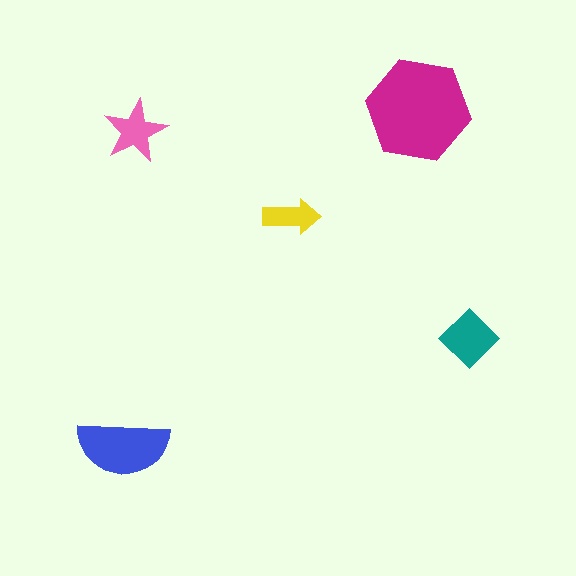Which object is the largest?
The magenta hexagon.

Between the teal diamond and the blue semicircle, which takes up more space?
The blue semicircle.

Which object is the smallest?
The yellow arrow.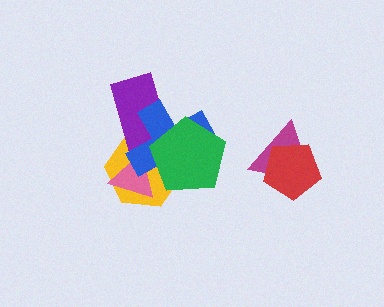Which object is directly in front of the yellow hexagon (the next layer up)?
The pink triangle is directly in front of the yellow hexagon.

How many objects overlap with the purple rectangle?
3 objects overlap with the purple rectangle.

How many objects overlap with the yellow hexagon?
4 objects overlap with the yellow hexagon.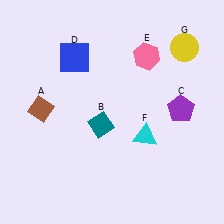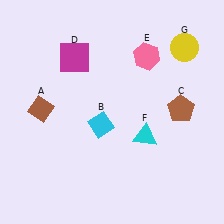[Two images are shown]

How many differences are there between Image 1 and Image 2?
There are 3 differences between the two images.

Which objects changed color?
B changed from teal to cyan. C changed from purple to brown. D changed from blue to magenta.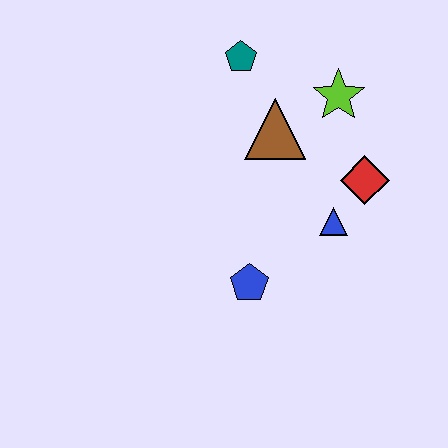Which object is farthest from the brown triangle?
The blue pentagon is farthest from the brown triangle.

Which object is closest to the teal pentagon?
The brown triangle is closest to the teal pentagon.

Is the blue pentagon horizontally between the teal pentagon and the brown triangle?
Yes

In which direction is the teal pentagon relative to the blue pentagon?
The teal pentagon is above the blue pentagon.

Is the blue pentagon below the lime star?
Yes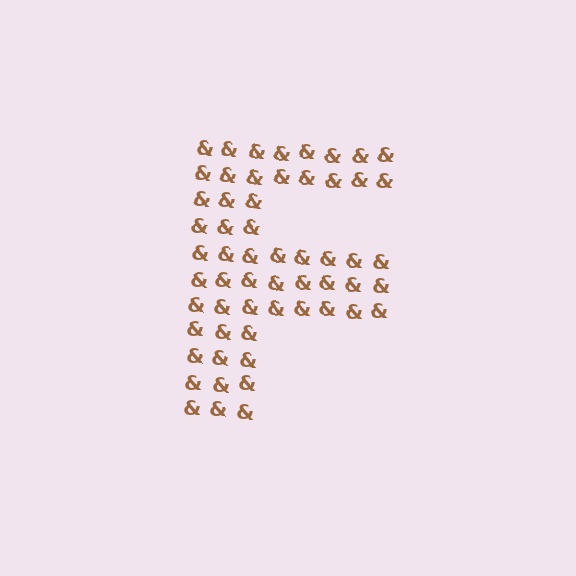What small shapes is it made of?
It is made of small ampersands.